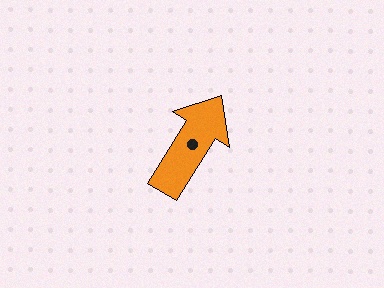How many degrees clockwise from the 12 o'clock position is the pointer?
Approximately 32 degrees.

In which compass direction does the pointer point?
Northeast.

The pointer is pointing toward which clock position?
Roughly 1 o'clock.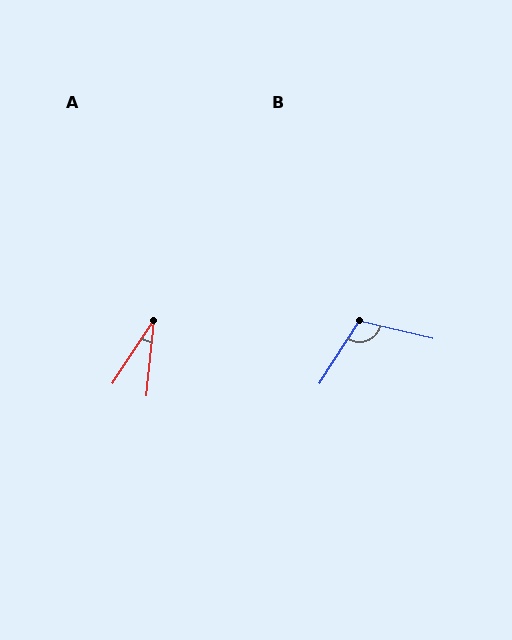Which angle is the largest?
B, at approximately 109 degrees.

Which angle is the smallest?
A, at approximately 28 degrees.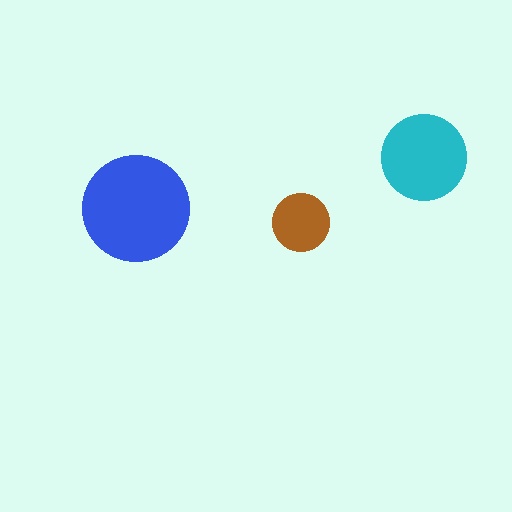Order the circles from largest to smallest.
the blue one, the cyan one, the brown one.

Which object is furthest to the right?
The cyan circle is rightmost.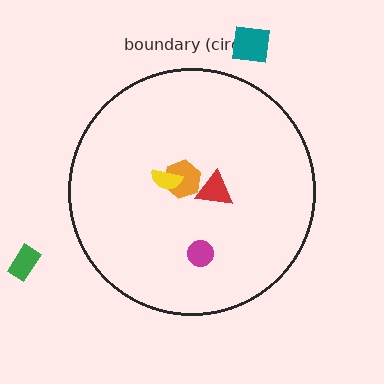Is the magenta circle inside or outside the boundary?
Inside.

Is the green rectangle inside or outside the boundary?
Outside.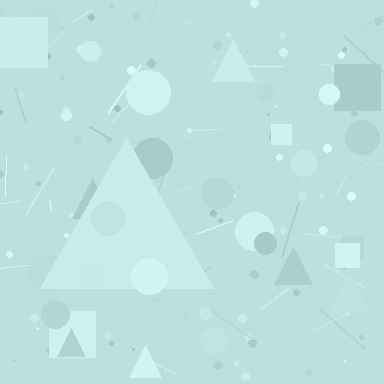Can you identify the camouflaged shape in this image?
The camouflaged shape is a triangle.